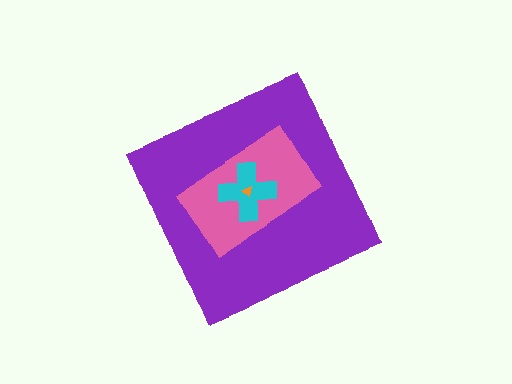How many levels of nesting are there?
4.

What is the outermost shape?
The purple diamond.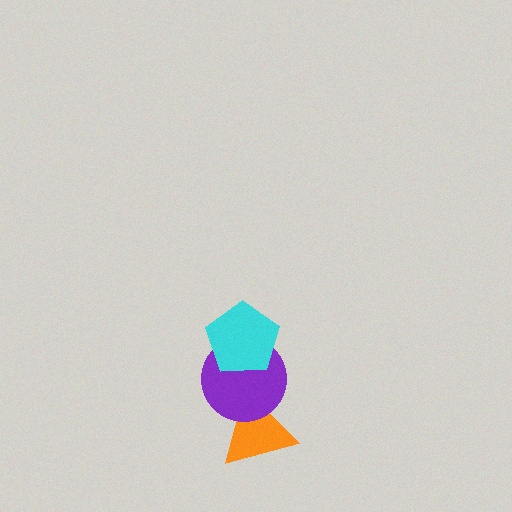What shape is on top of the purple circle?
The cyan pentagon is on top of the purple circle.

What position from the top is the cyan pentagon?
The cyan pentagon is 1st from the top.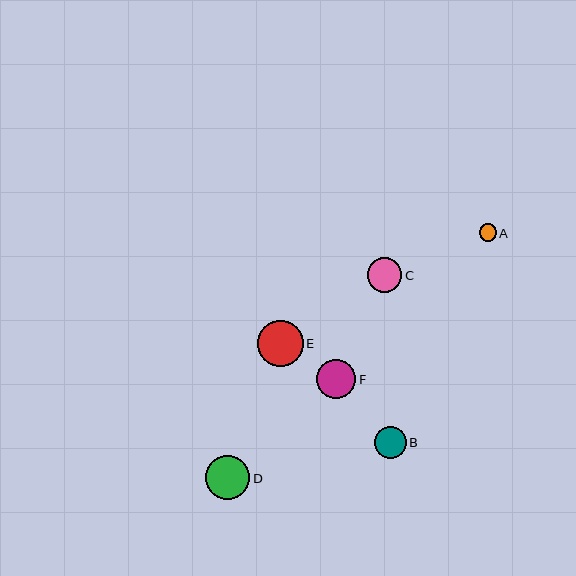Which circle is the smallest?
Circle A is the smallest with a size of approximately 17 pixels.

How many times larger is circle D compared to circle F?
Circle D is approximately 1.1 times the size of circle F.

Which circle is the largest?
Circle E is the largest with a size of approximately 46 pixels.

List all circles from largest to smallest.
From largest to smallest: E, D, F, C, B, A.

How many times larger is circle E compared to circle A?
Circle E is approximately 2.7 times the size of circle A.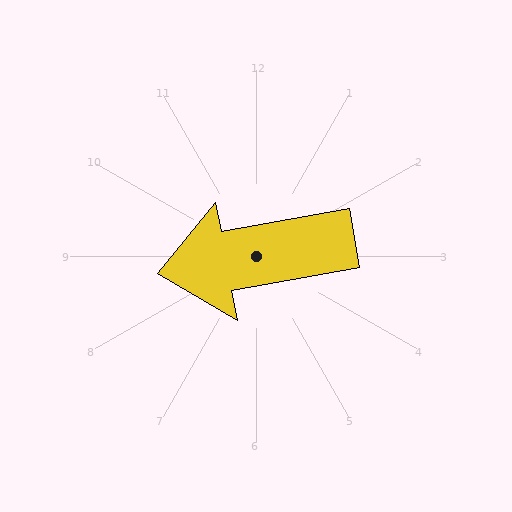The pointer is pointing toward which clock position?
Roughly 9 o'clock.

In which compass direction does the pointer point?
West.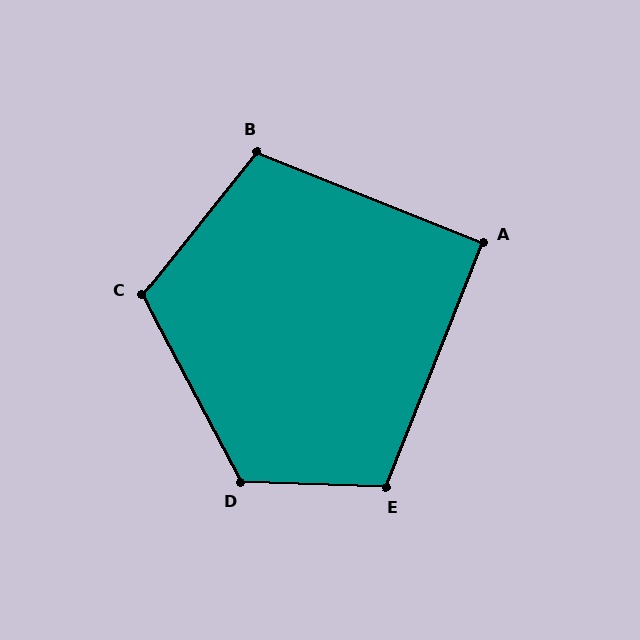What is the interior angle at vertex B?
Approximately 107 degrees (obtuse).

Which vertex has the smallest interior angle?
A, at approximately 90 degrees.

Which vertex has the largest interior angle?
D, at approximately 120 degrees.